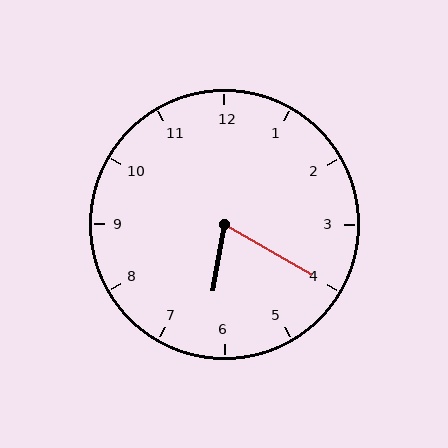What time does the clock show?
6:20.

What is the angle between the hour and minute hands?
Approximately 70 degrees.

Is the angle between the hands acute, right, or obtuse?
It is acute.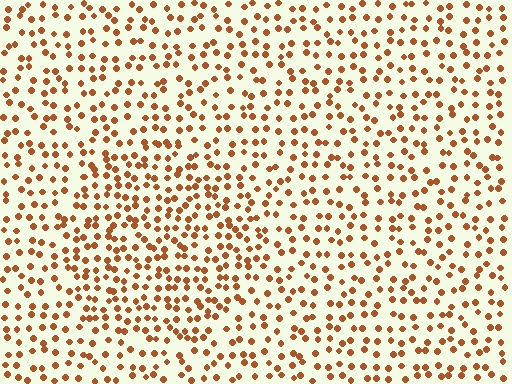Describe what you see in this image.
The image contains small brown elements arranged at two different densities. A circle-shaped region is visible where the elements are more densely packed than the surrounding area.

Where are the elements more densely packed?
The elements are more densely packed inside the circle boundary.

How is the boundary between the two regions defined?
The boundary is defined by a change in element density (approximately 1.5x ratio). All elements are the same color, size, and shape.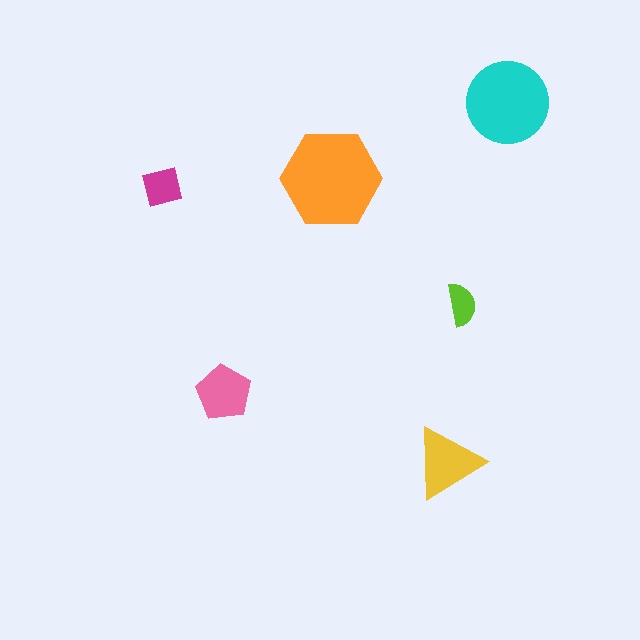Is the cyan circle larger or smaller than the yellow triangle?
Larger.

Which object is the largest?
The orange hexagon.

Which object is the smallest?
The lime semicircle.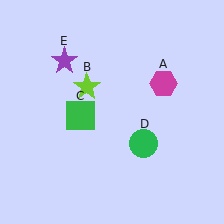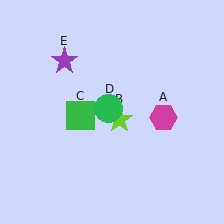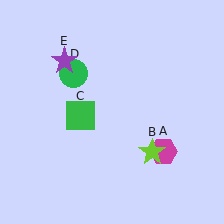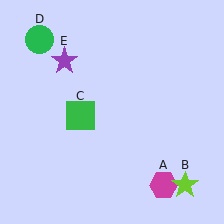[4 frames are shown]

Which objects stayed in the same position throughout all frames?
Green square (object C) and purple star (object E) remained stationary.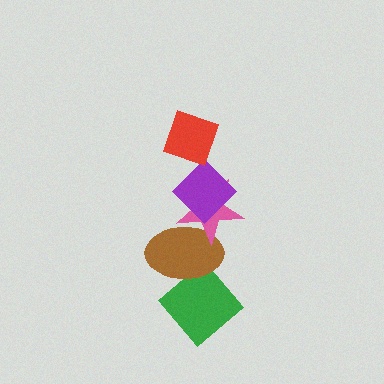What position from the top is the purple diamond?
The purple diamond is 2nd from the top.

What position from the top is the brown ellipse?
The brown ellipse is 4th from the top.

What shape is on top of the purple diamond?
The red diamond is on top of the purple diamond.